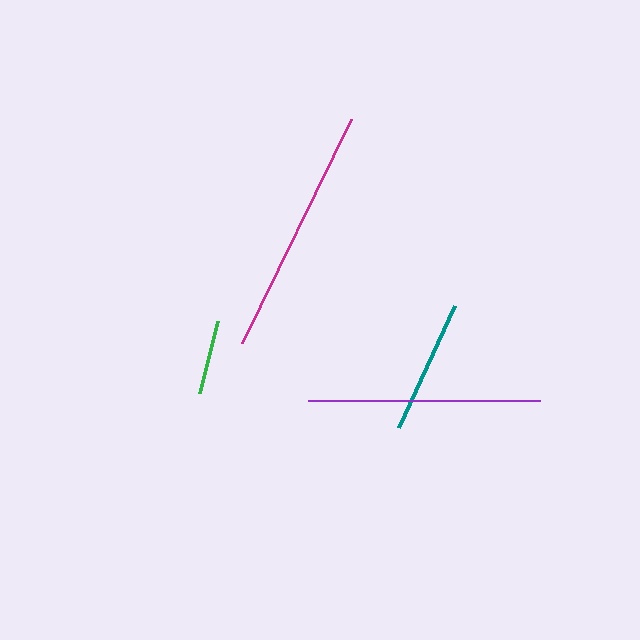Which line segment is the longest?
The magenta line is the longest at approximately 249 pixels.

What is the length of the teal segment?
The teal segment is approximately 134 pixels long.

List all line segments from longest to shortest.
From longest to shortest: magenta, purple, teal, green.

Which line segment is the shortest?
The green line is the shortest at approximately 74 pixels.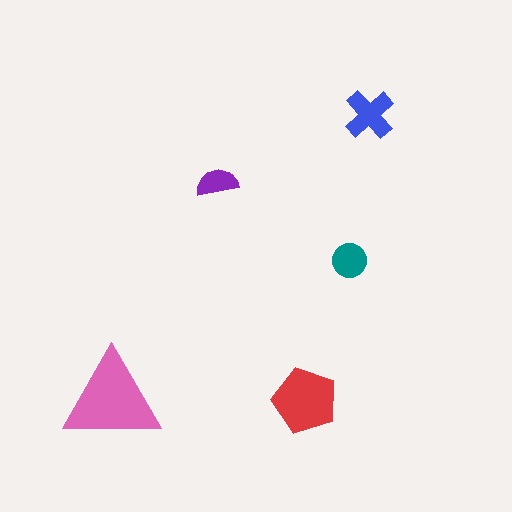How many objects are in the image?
There are 5 objects in the image.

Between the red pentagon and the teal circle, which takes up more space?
The red pentagon.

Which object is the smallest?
The purple semicircle.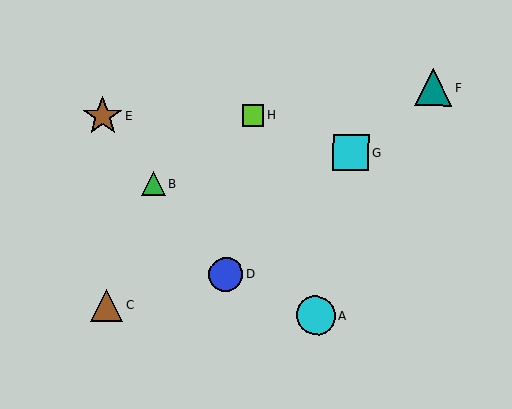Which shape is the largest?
The brown star (labeled E) is the largest.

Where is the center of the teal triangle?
The center of the teal triangle is at (433, 88).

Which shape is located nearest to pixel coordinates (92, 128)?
The brown star (labeled E) at (102, 116) is nearest to that location.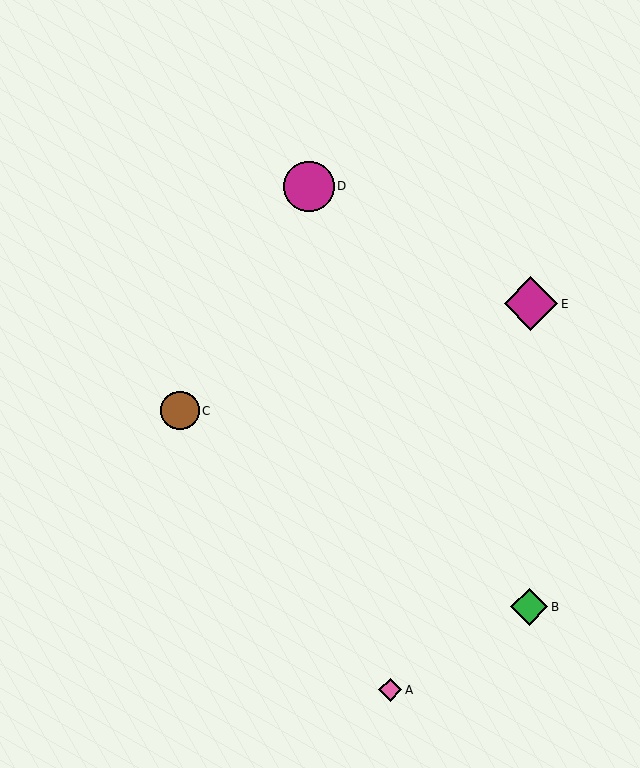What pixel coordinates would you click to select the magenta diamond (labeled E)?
Click at (531, 304) to select the magenta diamond E.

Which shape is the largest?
The magenta diamond (labeled E) is the largest.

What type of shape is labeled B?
Shape B is a green diamond.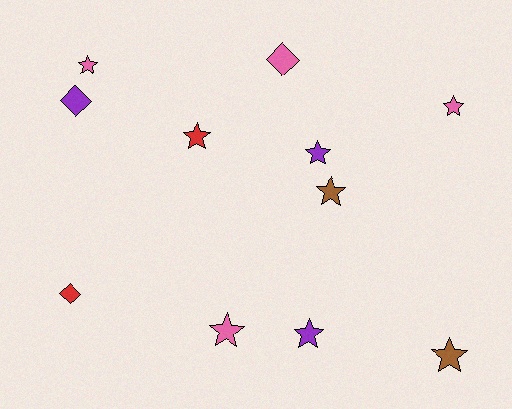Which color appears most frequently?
Pink, with 4 objects.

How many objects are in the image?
There are 11 objects.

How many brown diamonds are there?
There are no brown diamonds.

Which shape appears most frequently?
Star, with 8 objects.